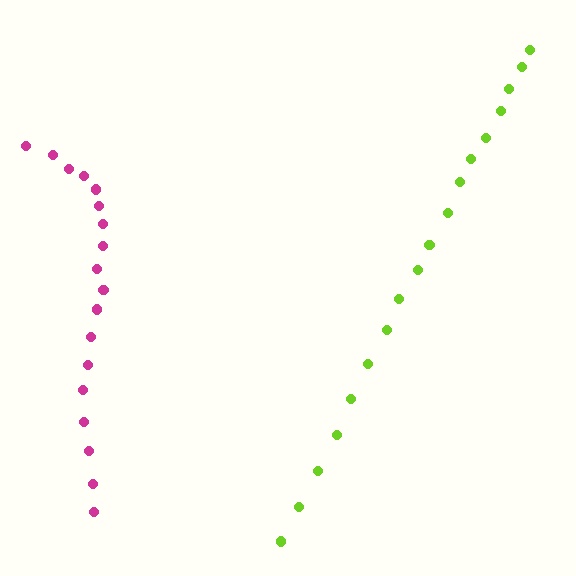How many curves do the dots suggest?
There are 2 distinct paths.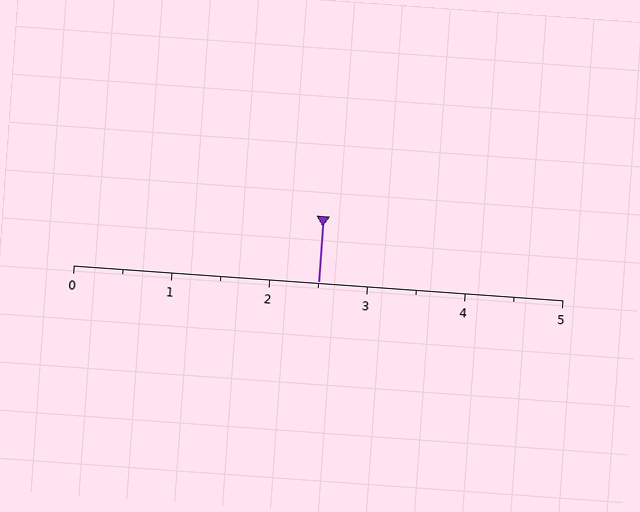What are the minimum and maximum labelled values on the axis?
The axis runs from 0 to 5.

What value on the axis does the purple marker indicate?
The marker indicates approximately 2.5.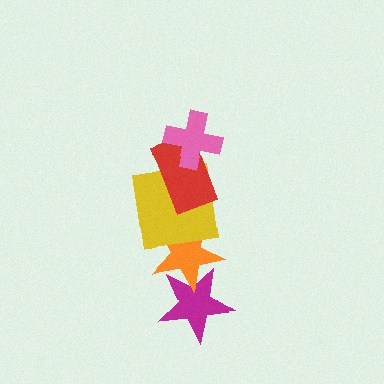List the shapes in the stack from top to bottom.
From top to bottom: the pink cross, the red rectangle, the yellow square, the orange star, the magenta star.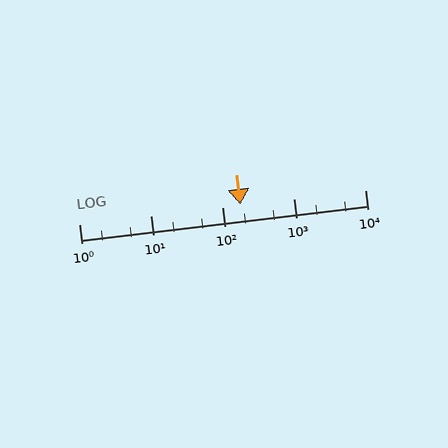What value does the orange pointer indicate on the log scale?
The pointer indicates approximately 180.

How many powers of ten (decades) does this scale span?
The scale spans 4 decades, from 1 to 10000.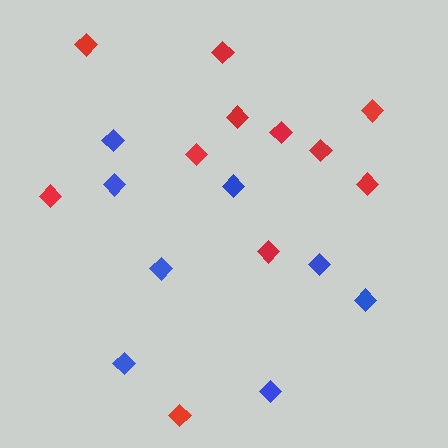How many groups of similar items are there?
There are 2 groups: one group of red diamonds (11) and one group of blue diamonds (8).